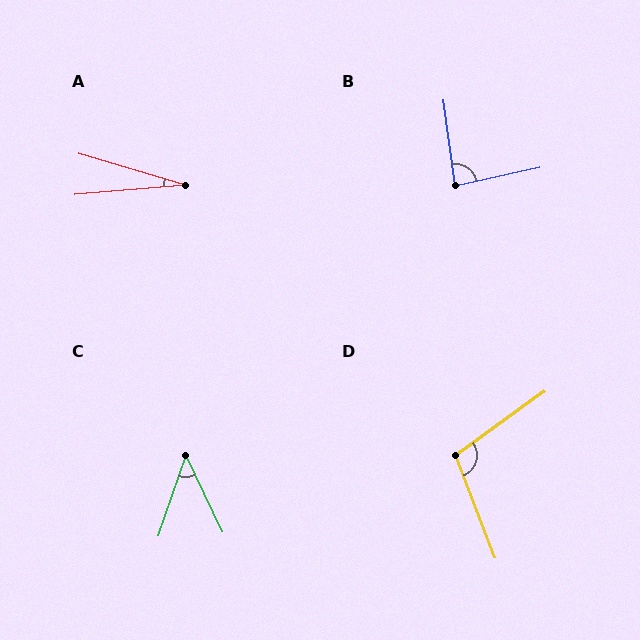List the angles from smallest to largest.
A (21°), C (44°), B (85°), D (105°).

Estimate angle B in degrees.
Approximately 85 degrees.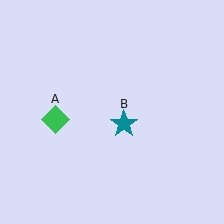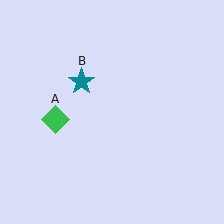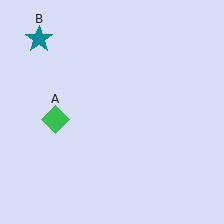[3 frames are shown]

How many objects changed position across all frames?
1 object changed position: teal star (object B).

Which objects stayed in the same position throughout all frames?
Green diamond (object A) remained stationary.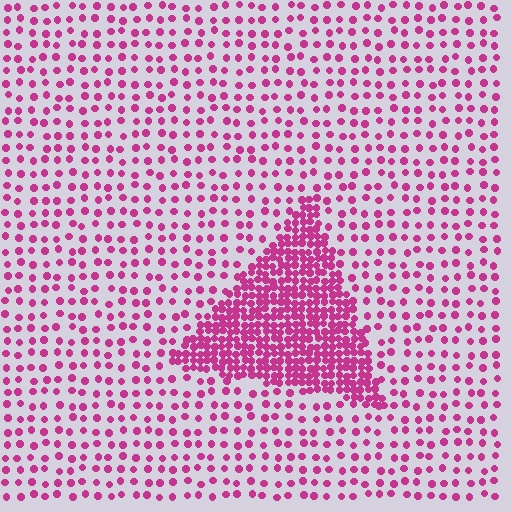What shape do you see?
I see a triangle.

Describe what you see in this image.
The image contains small magenta elements arranged at two different densities. A triangle-shaped region is visible where the elements are more densely packed than the surrounding area.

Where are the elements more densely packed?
The elements are more densely packed inside the triangle boundary.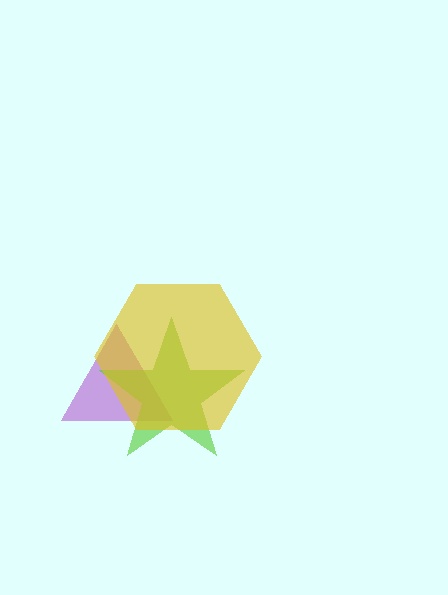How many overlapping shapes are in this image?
There are 3 overlapping shapes in the image.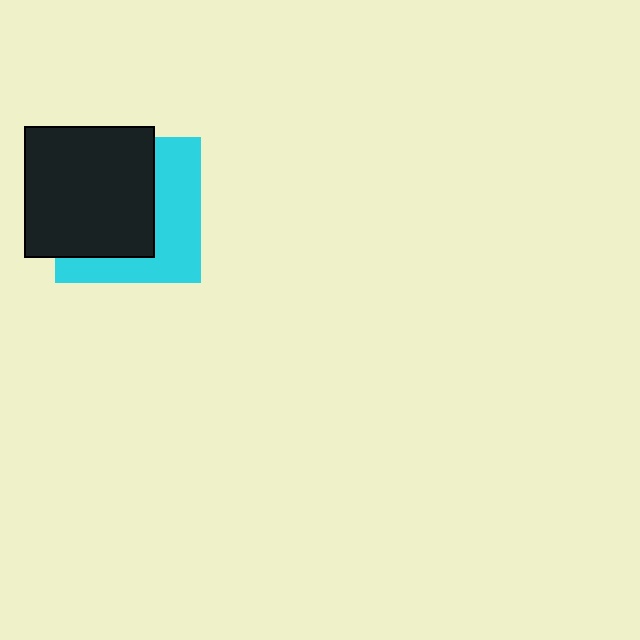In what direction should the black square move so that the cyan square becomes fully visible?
The black square should move left. That is the shortest direction to clear the overlap and leave the cyan square fully visible.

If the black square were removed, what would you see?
You would see the complete cyan square.